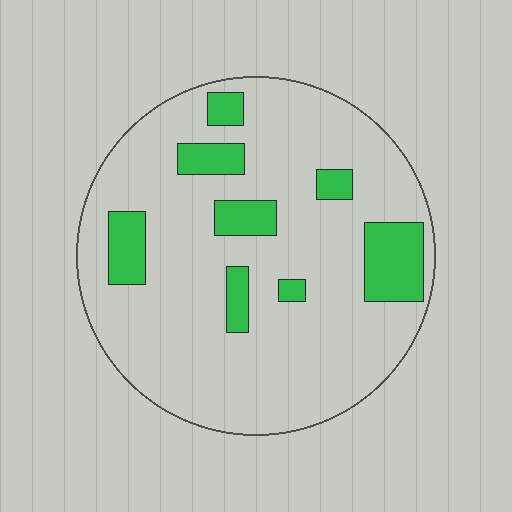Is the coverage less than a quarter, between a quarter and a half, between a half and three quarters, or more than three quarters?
Less than a quarter.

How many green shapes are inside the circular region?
8.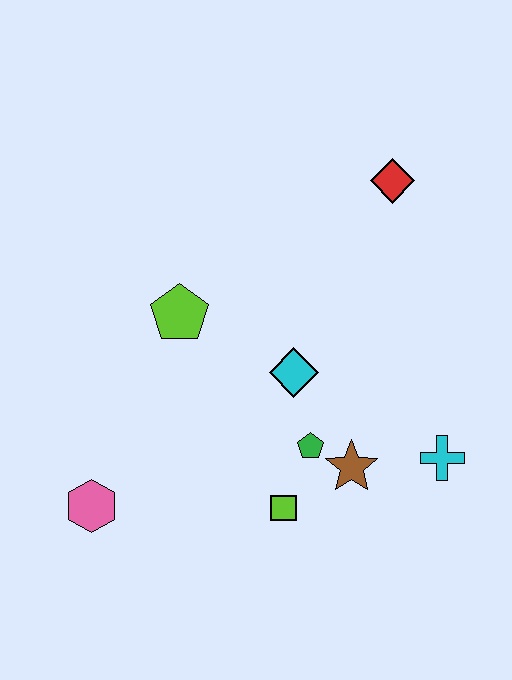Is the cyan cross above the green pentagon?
No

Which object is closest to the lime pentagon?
The cyan diamond is closest to the lime pentagon.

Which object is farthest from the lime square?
The red diamond is farthest from the lime square.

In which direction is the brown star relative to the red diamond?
The brown star is below the red diamond.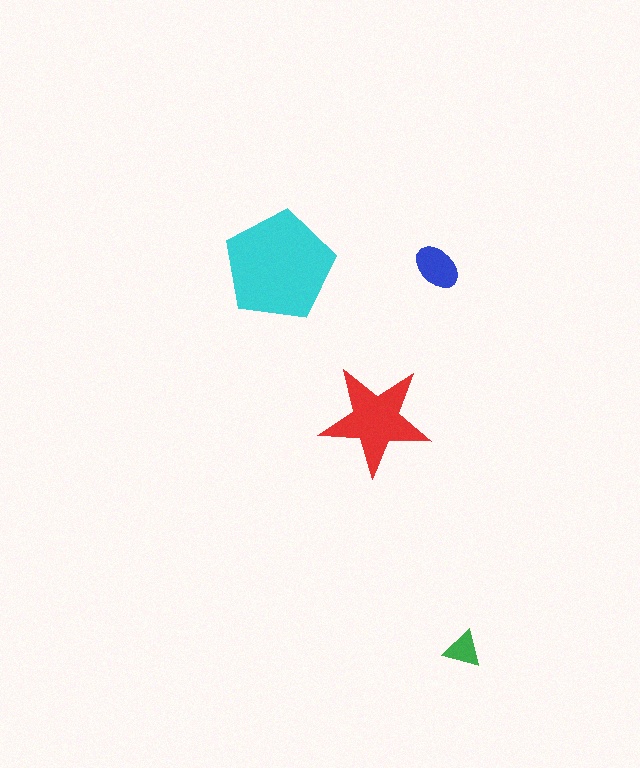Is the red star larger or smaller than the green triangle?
Larger.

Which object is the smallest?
The green triangle.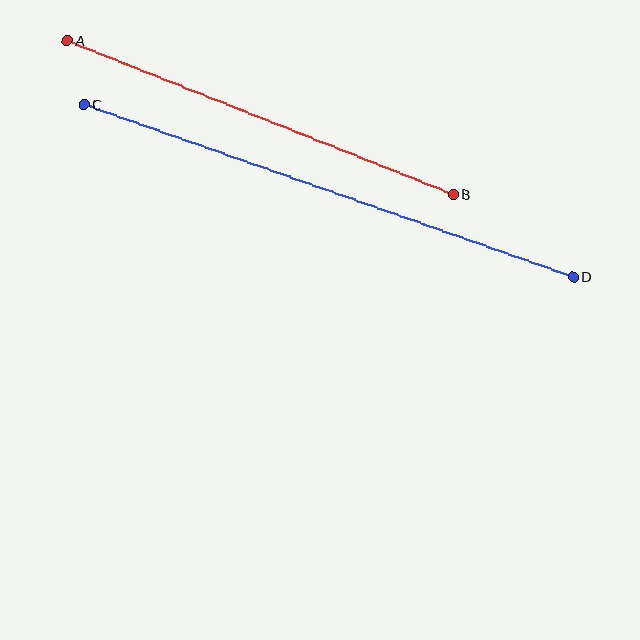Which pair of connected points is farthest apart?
Points C and D are farthest apart.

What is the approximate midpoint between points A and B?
The midpoint is at approximately (260, 117) pixels.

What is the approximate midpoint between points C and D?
The midpoint is at approximately (329, 191) pixels.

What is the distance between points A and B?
The distance is approximately 416 pixels.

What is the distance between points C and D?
The distance is approximately 519 pixels.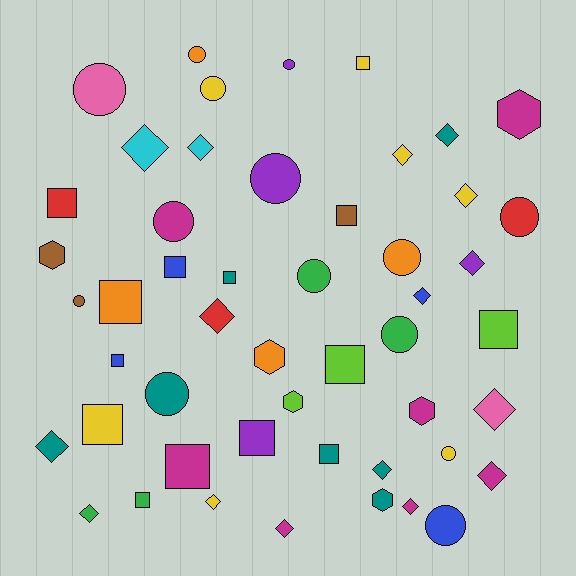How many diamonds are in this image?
There are 16 diamonds.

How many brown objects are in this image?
There are 3 brown objects.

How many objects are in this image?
There are 50 objects.